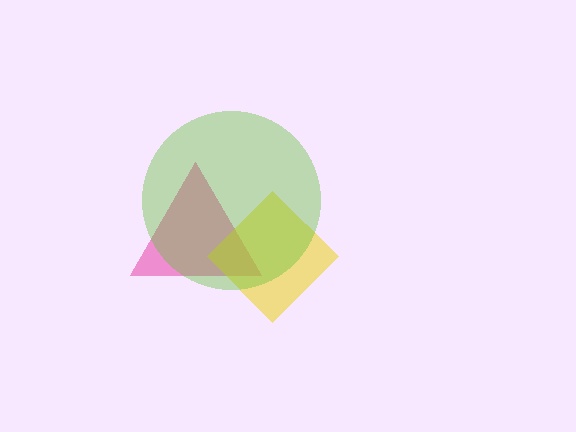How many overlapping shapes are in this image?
There are 3 overlapping shapes in the image.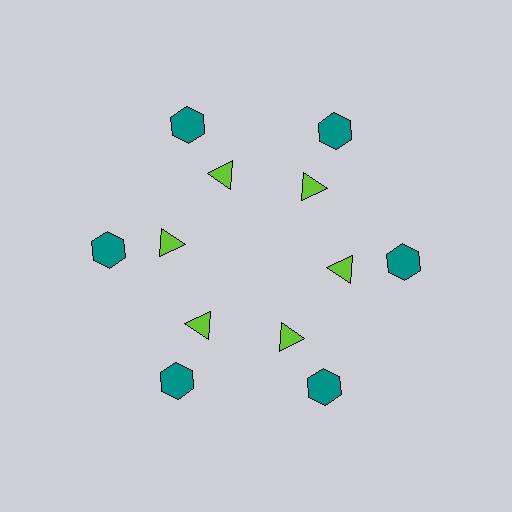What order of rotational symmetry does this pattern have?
This pattern has 6-fold rotational symmetry.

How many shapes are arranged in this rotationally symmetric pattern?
There are 12 shapes, arranged in 6 groups of 2.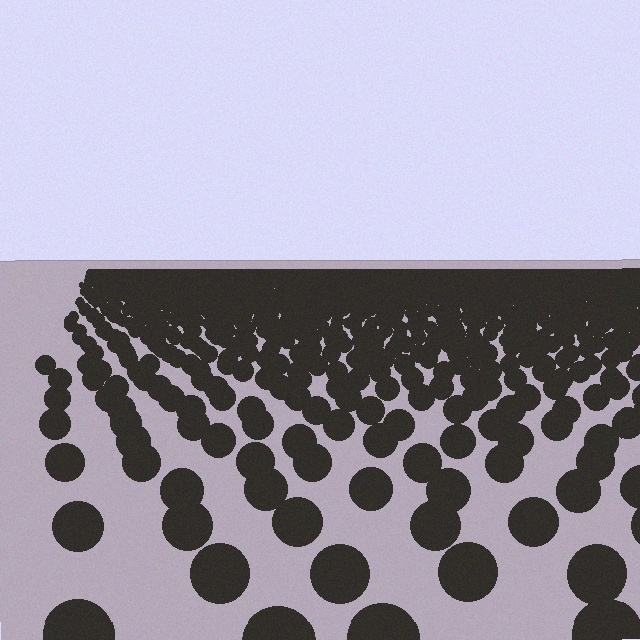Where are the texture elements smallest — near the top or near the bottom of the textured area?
Near the top.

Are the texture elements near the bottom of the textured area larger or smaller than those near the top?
Larger. Near the bottom, elements are closer to the viewer and appear at a bigger on-screen size.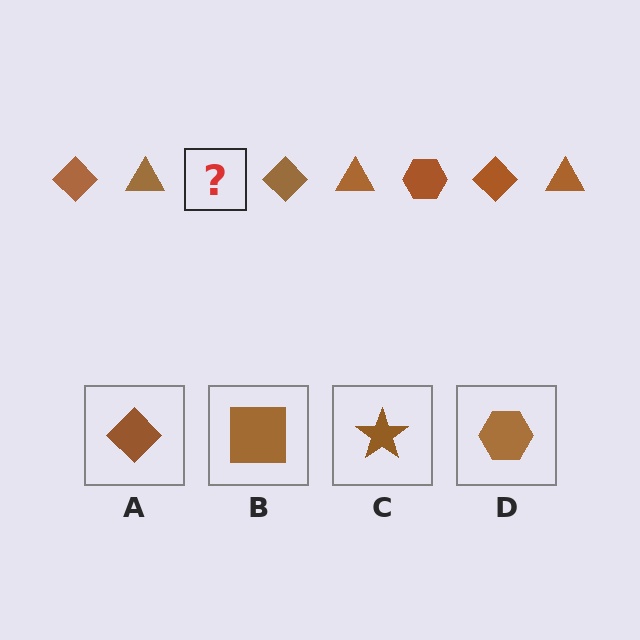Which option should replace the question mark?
Option D.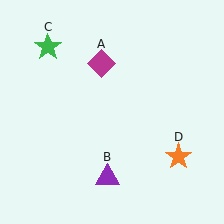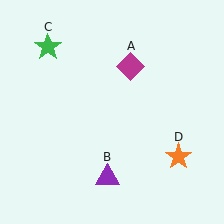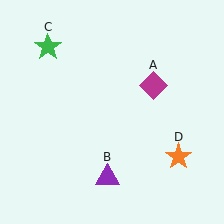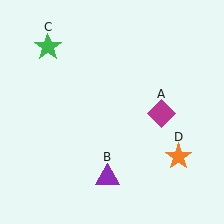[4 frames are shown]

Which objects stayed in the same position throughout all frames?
Purple triangle (object B) and green star (object C) and orange star (object D) remained stationary.